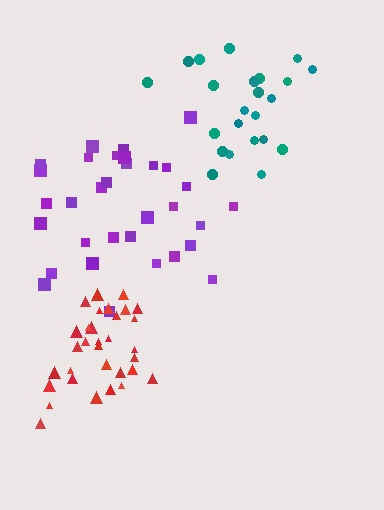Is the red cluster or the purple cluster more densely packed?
Red.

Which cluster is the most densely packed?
Red.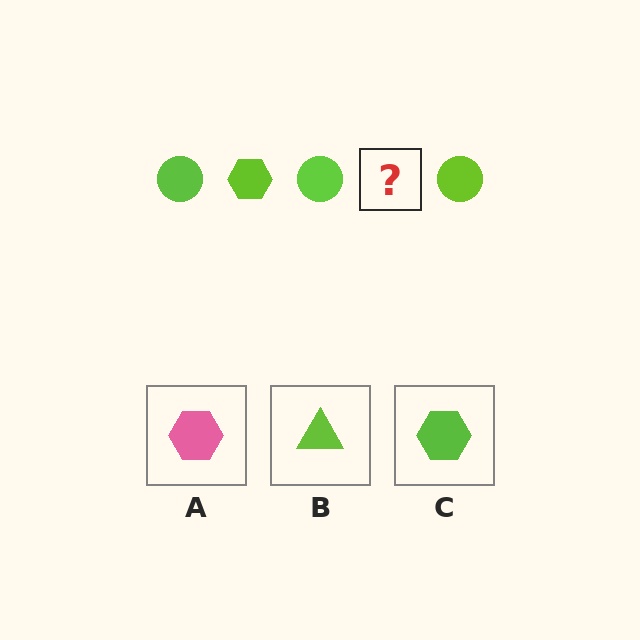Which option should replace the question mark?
Option C.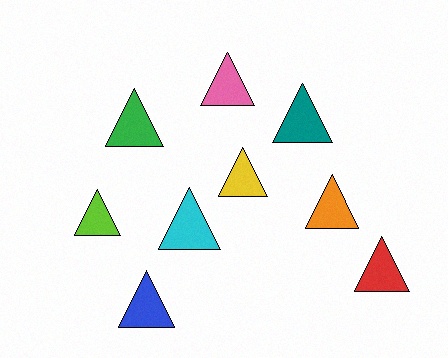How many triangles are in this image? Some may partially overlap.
There are 9 triangles.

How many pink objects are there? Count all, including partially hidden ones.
There is 1 pink object.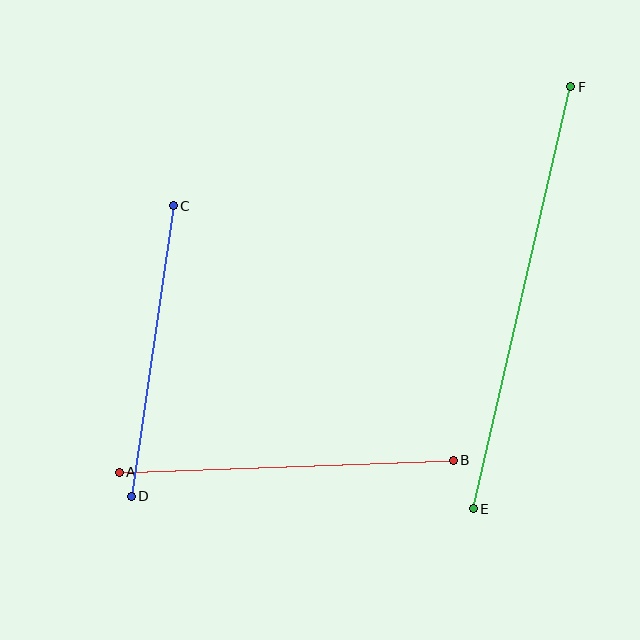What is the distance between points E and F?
The distance is approximately 433 pixels.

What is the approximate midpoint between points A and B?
The midpoint is at approximately (286, 466) pixels.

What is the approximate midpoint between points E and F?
The midpoint is at approximately (522, 298) pixels.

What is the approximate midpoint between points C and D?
The midpoint is at approximately (152, 351) pixels.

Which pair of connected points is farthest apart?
Points E and F are farthest apart.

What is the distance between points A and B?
The distance is approximately 334 pixels.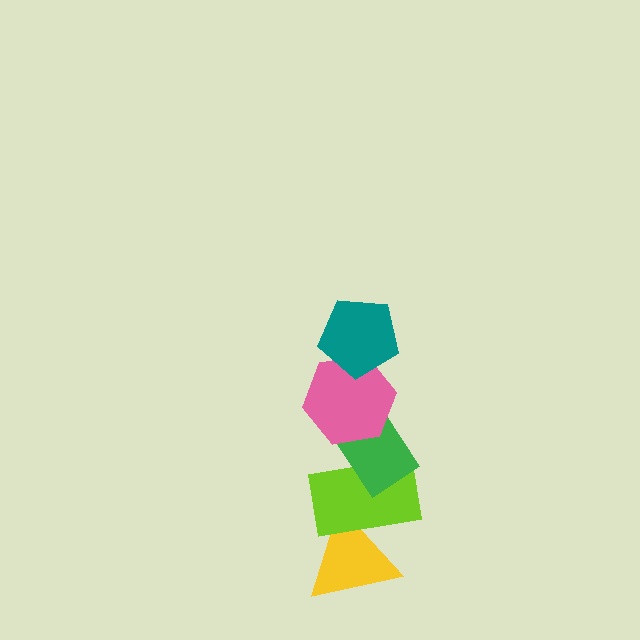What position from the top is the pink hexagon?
The pink hexagon is 2nd from the top.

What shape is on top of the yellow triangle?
The lime rectangle is on top of the yellow triangle.